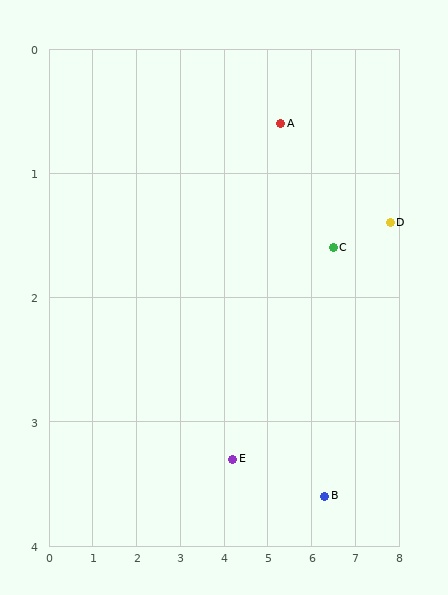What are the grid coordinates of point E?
Point E is at approximately (4.2, 3.3).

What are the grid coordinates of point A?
Point A is at approximately (5.3, 0.6).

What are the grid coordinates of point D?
Point D is at approximately (7.8, 1.4).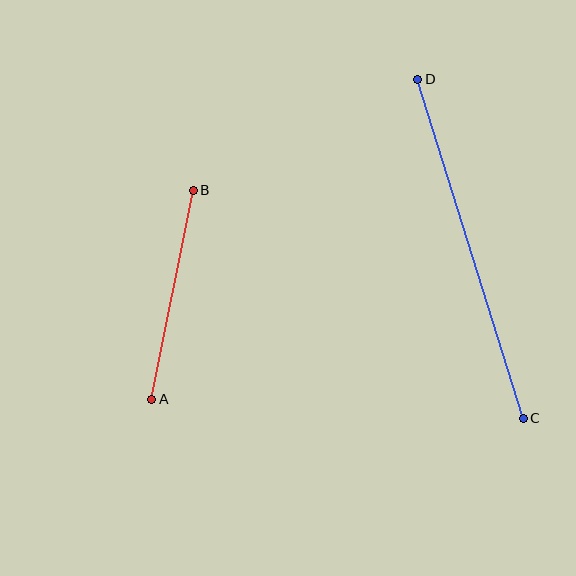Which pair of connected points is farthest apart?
Points C and D are farthest apart.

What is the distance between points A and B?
The distance is approximately 213 pixels.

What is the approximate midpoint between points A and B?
The midpoint is at approximately (173, 295) pixels.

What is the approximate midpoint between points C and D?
The midpoint is at approximately (470, 249) pixels.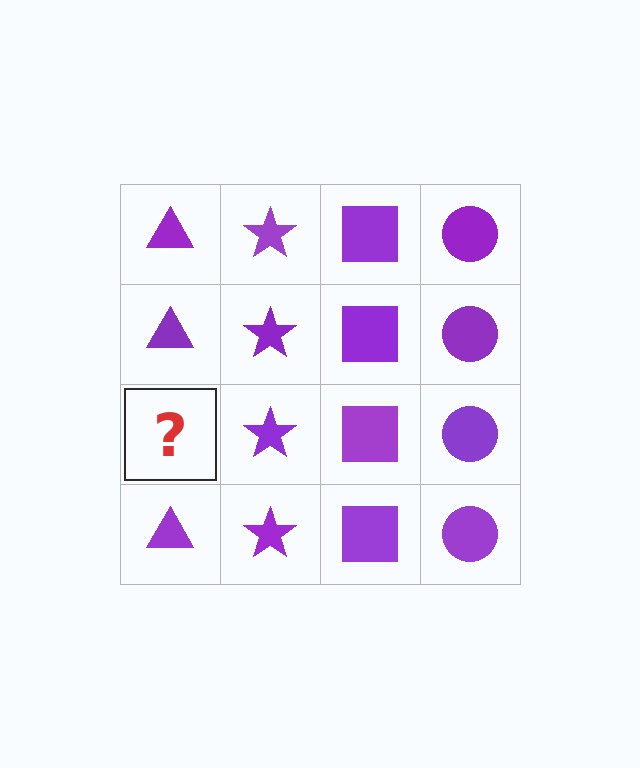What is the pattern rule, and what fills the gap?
The rule is that each column has a consistent shape. The gap should be filled with a purple triangle.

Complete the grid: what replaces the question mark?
The question mark should be replaced with a purple triangle.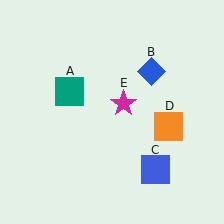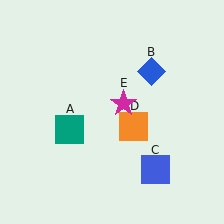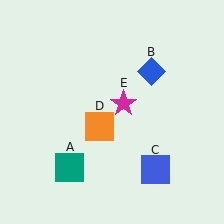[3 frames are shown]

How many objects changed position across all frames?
2 objects changed position: teal square (object A), orange square (object D).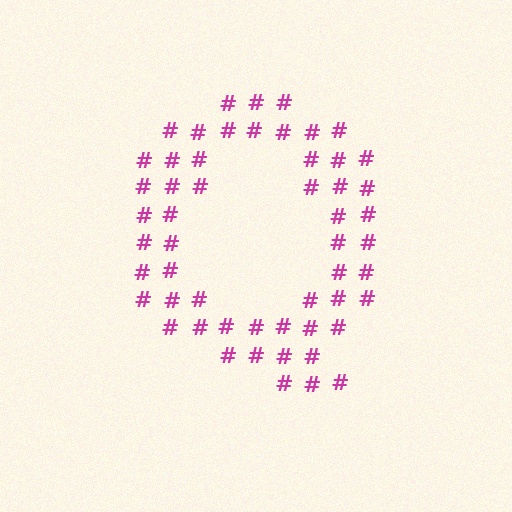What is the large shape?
The large shape is the letter Q.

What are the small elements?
The small elements are hash symbols.